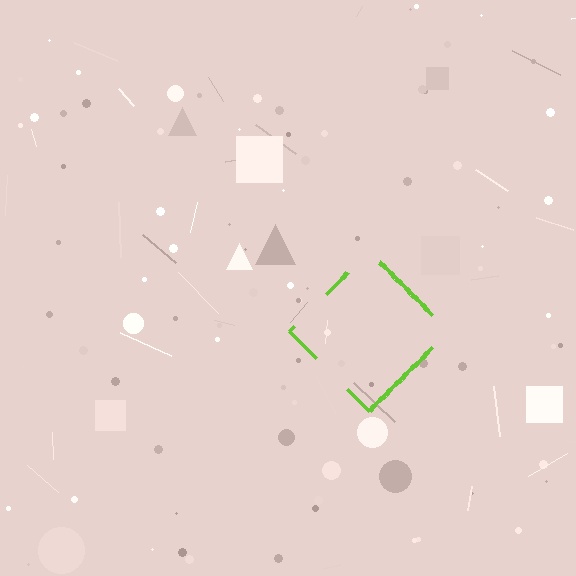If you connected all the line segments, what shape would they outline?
They would outline a diamond.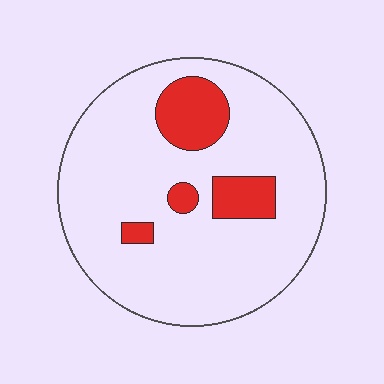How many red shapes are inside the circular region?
4.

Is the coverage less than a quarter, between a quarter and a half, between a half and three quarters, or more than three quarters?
Less than a quarter.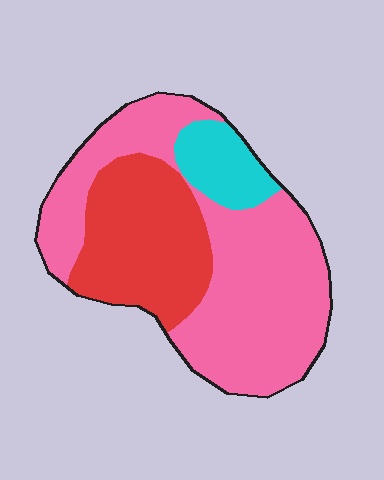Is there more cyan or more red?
Red.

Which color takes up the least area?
Cyan, at roughly 10%.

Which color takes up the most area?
Pink, at roughly 60%.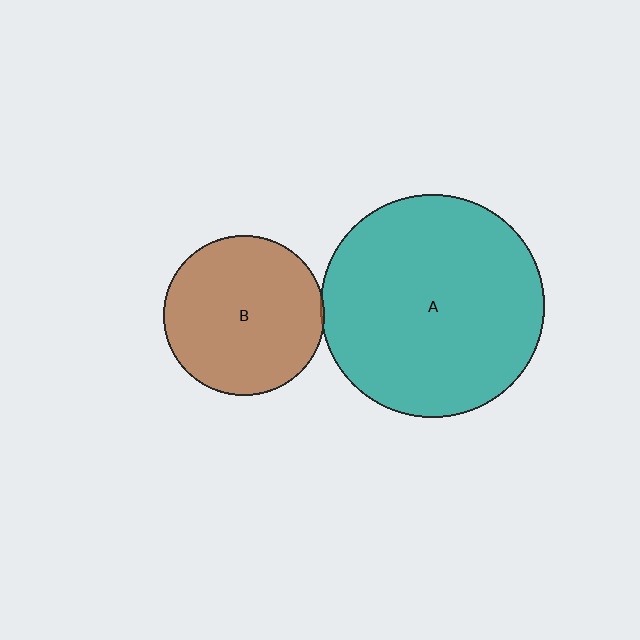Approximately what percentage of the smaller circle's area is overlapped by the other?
Approximately 5%.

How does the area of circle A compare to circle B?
Approximately 1.9 times.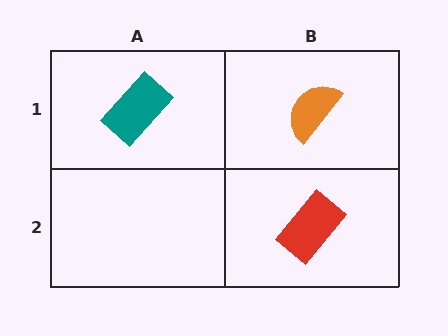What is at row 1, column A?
A teal rectangle.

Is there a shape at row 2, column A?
No, that cell is empty.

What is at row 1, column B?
An orange semicircle.